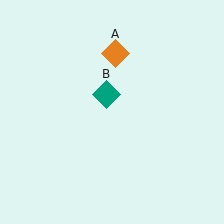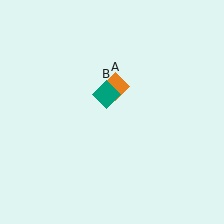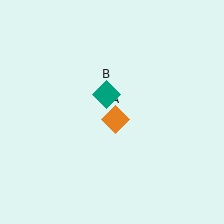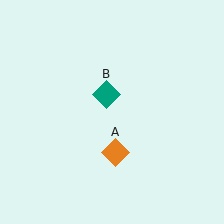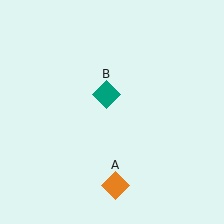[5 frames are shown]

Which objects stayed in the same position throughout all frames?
Teal diamond (object B) remained stationary.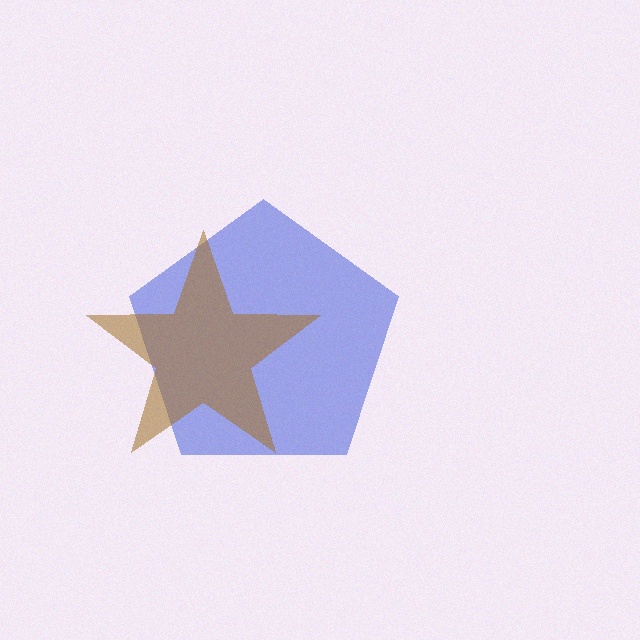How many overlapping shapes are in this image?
There are 2 overlapping shapes in the image.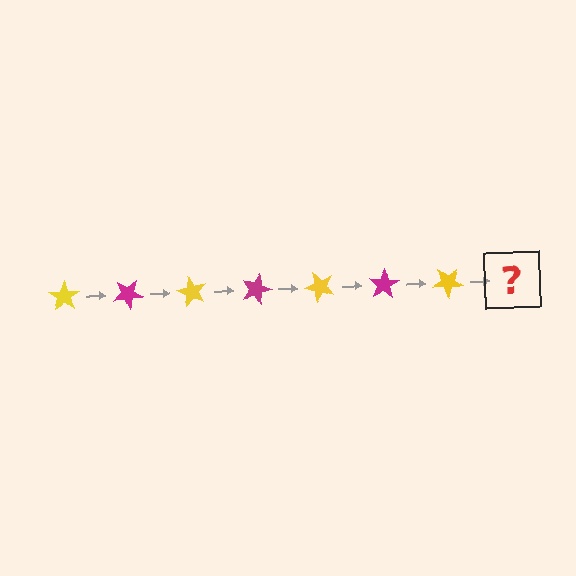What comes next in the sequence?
The next element should be a magenta star, rotated 210 degrees from the start.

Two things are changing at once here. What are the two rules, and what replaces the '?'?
The two rules are that it rotates 30 degrees each step and the color cycles through yellow and magenta. The '?' should be a magenta star, rotated 210 degrees from the start.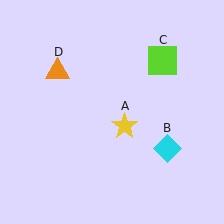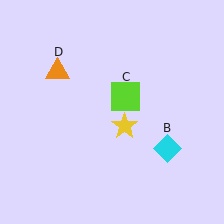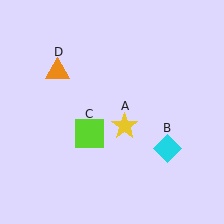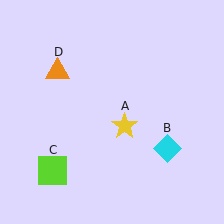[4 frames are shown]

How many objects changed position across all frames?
1 object changed position: lime square (object C).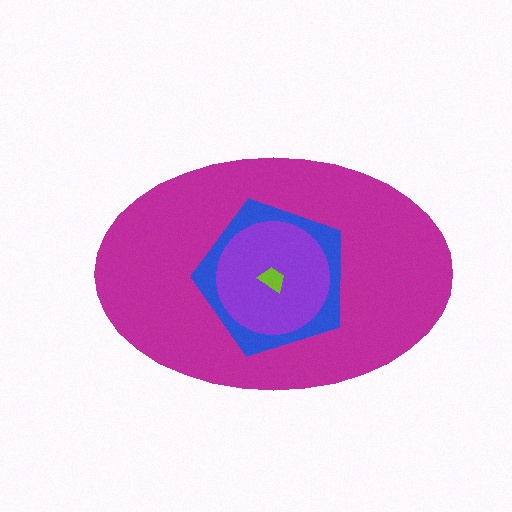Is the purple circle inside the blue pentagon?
Yes.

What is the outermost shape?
The magenta ellipse.